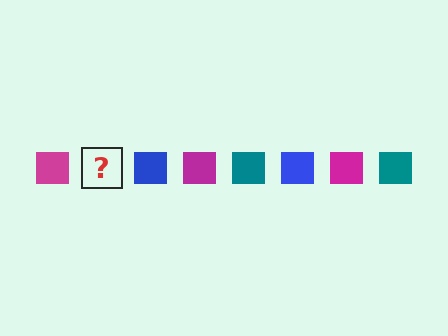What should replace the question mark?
The question mark should be replaced with a teal square.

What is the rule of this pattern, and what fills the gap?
The rule is that the pattern cycles through magenta, teal, blue squares. The gap should be filled with a teal square.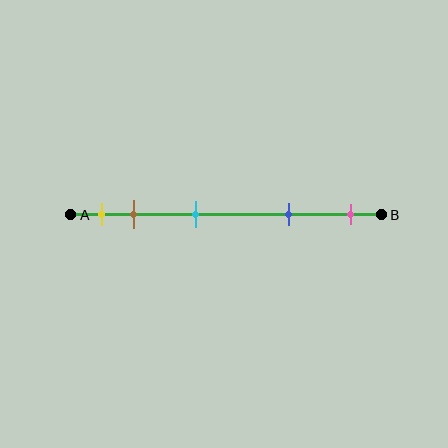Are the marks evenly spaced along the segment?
No, the marks are not evenly spaced.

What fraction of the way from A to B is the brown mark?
The brown mark is approximately 20% (0.2) of the way from A to B.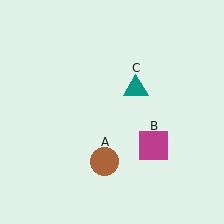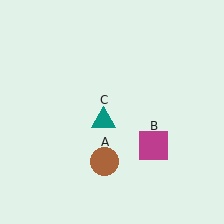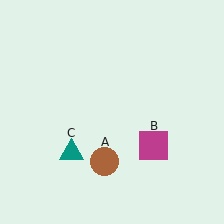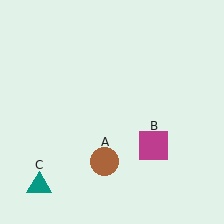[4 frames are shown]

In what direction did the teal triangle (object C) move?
The teal triangle (object C) moved down and to the left.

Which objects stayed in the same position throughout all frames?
Brown circle (object A) and magenta square (object B) remained stationary.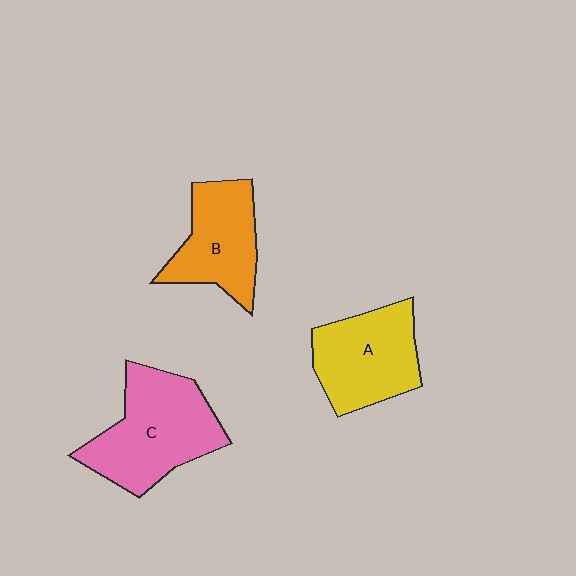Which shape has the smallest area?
Shape B (orange).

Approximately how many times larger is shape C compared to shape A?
Approximately 1.2 times.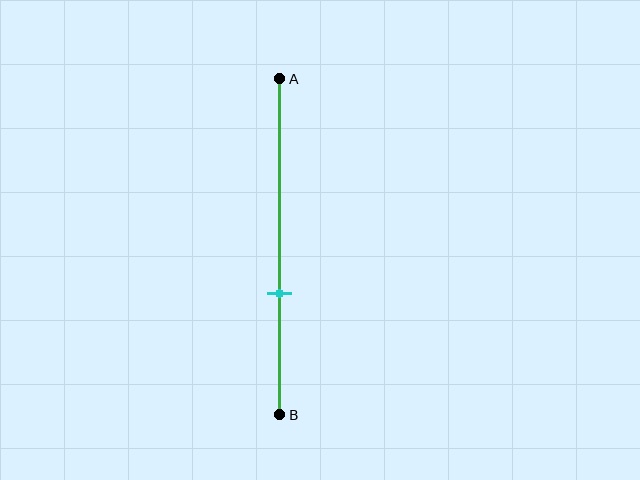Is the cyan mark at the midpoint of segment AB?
No, the mark is at about 65% from A, not at the 50% midpoint.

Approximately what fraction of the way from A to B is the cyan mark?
The cyan mark is approximately 65% of the way from A to B.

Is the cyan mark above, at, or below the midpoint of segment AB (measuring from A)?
The cyan mark is below the midpoint of segment AB.